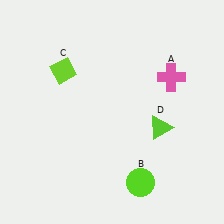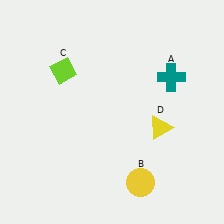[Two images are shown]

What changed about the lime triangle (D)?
In Image 1, D is lime. In Image 2, it changed to yellow.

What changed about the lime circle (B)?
In Image 1, B is lime. In Image 2, it changed to yellow.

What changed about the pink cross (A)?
In Image 1, A is pink. In Image 2, it changed to teal.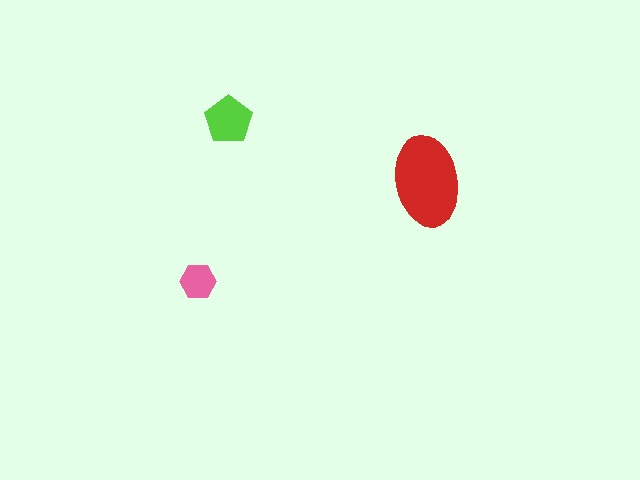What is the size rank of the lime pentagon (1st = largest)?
2nd.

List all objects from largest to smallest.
The red ellipse, the lime pentagon, the pink hexagon.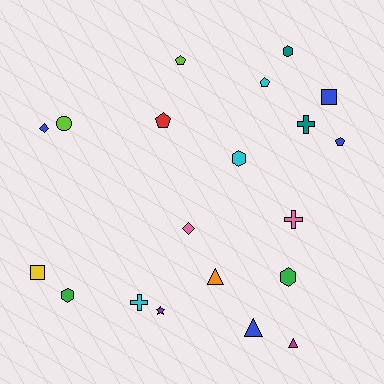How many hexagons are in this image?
There are 4 hexagons.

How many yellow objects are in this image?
There is 1 yellow object.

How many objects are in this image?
There are 20 objects.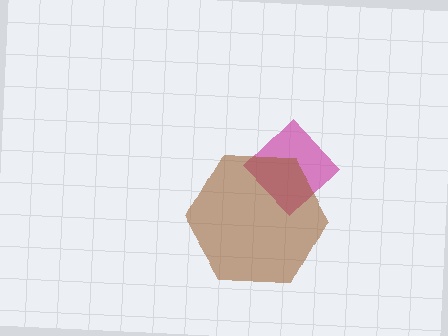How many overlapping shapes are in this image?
There are 2 overlapping shapes in the image.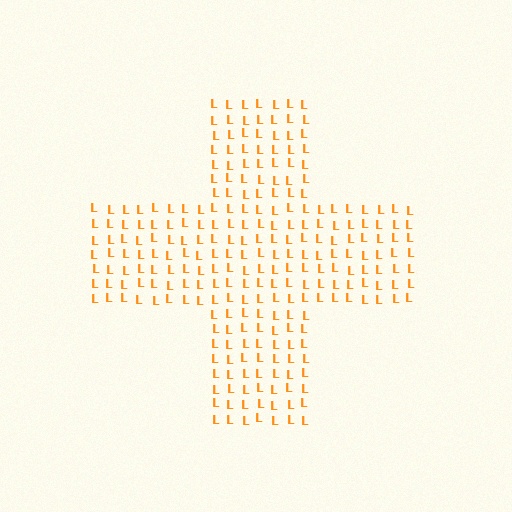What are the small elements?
The small elements are letter L's.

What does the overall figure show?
The overall figure shows a cross.